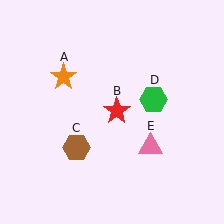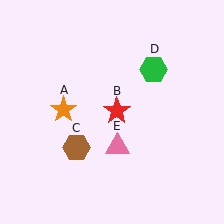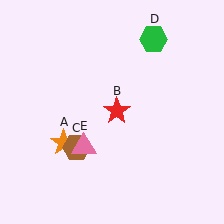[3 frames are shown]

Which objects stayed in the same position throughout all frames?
Red star (object B) and brown hexagon (object C) remained stationary.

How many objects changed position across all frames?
3 objects changed position: orange star (object A), green hexagon (object D), pink triangle (object E).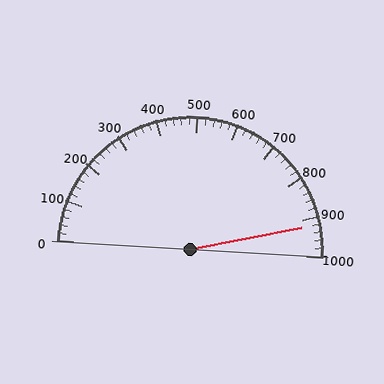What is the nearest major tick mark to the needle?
The nearest major tick mark is 900.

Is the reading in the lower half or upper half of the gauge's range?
The reading is in the upper half of the range (0 to 1000).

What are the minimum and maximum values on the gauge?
The gauge ranges from 0 to 1000.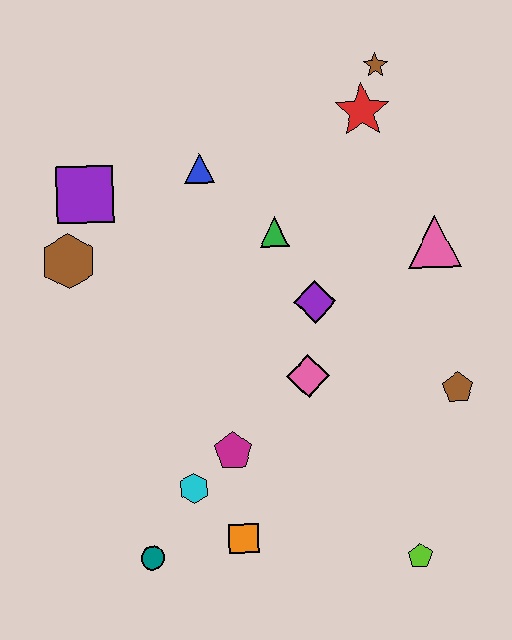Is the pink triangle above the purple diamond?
Yes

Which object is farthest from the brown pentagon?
The purple square is farthest from the brown pentagon.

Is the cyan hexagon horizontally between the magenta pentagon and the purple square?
Yes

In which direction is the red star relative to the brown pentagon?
The red star is above the brown pentagon.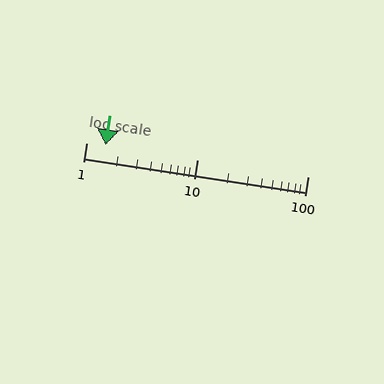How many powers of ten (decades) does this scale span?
The scale spans 2 decades, from 1 to 100.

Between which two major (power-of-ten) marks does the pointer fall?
The pointer is between 1 and 10.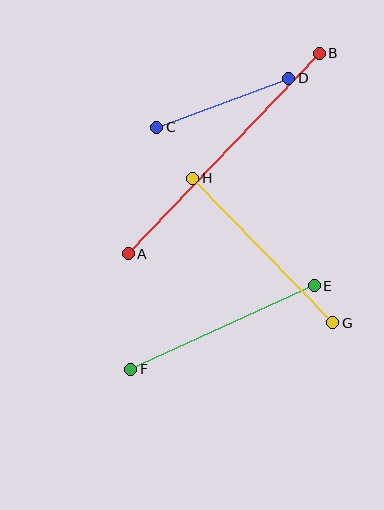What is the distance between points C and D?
The distance is approximately 141 pixels.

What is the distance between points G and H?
The distance is approximately 201 pixels.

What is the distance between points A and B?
The distance is approximately 277 pixels.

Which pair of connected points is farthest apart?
Points A and B are farthest apart.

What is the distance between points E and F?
The distance is approximately 201 pixels.